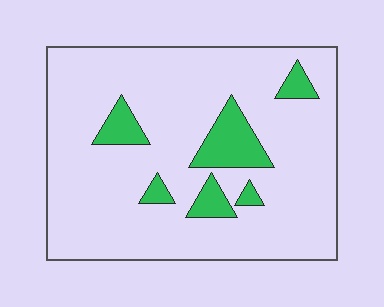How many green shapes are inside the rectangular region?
6.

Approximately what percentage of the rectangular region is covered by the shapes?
Approximately 15%.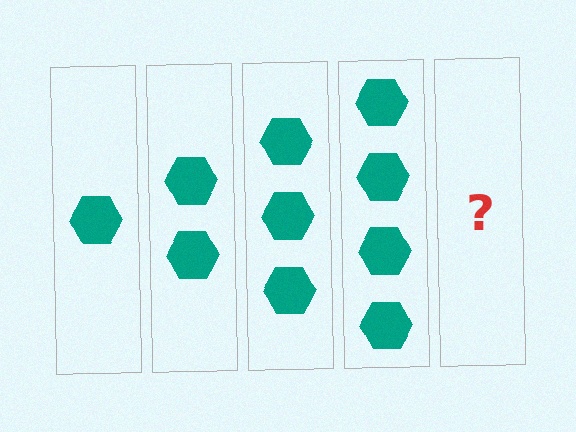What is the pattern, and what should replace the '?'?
The pattern is that each step adds one more hexagon. The '?' should be 5 hexagons.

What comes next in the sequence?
The next element should be 5 hexagons.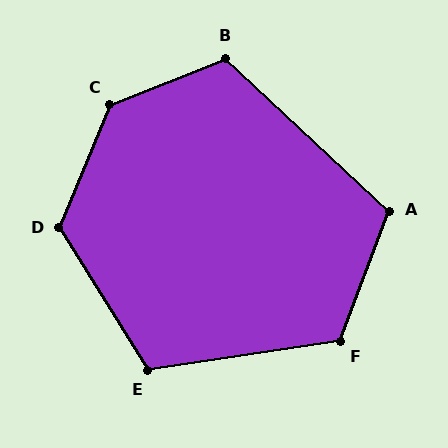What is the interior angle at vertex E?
Approximately 113 degrees (obtuse).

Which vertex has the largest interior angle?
C, at approximately 134 degrees.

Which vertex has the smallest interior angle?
A, at approximately 113 degrees.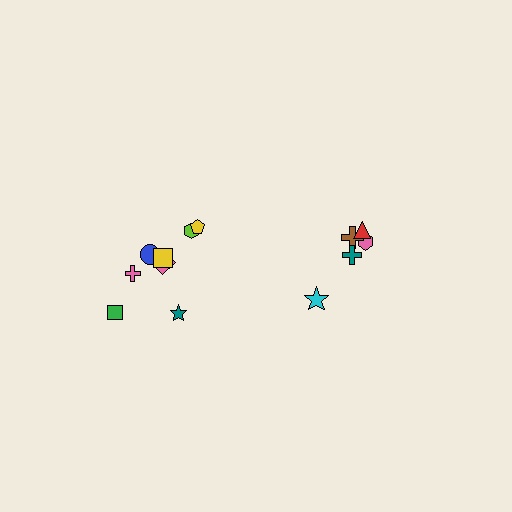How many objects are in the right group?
There are 5 objects.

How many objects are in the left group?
There are 8 objects.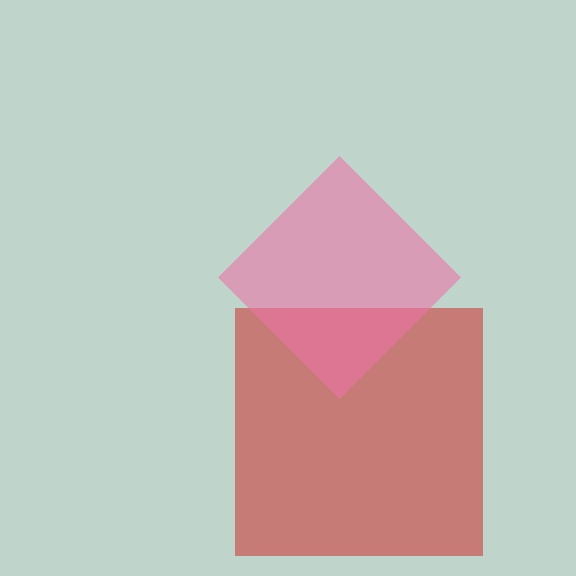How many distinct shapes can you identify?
There are 2 distinct shapes: a red square, a pink diamond.